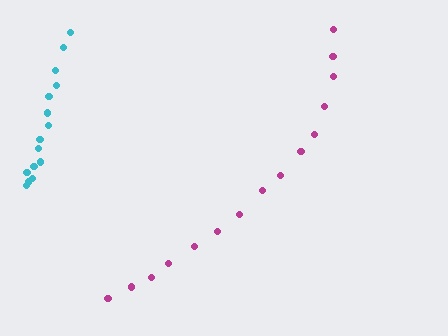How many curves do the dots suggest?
There are 2 distinct paths.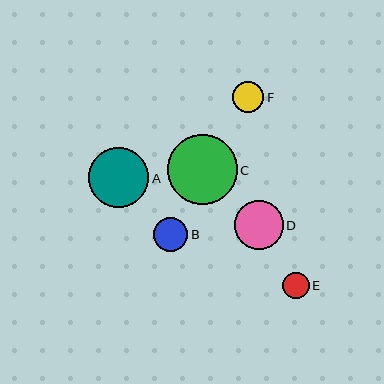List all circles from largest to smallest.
From largest to smallest: C, A, D, B, F, E.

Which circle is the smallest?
Circle E is the smallest with a size of approximately 27 pixels.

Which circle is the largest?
Circle C is the largest with a size of approximately 70 pixels.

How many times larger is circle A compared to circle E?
Circle A is approximately 2.3 times the size of circle E.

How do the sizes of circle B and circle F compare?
Circle B and circle F are approximately the same size.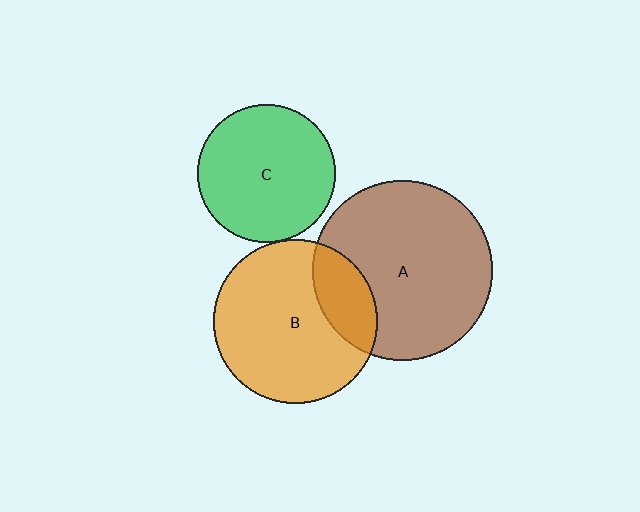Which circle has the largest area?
Circle A (brown).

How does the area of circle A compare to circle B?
Approximately 1.2 times.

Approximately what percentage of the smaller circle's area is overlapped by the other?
Approximately 20%.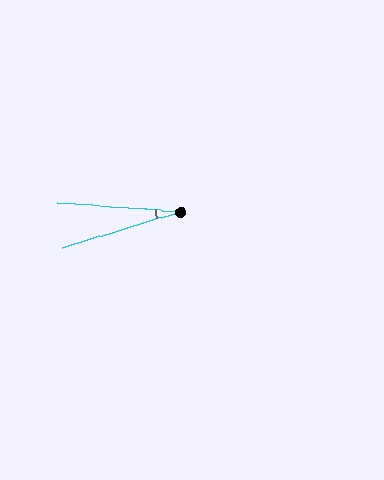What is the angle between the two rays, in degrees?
Approximately 21 degrees.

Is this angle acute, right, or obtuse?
It is acute.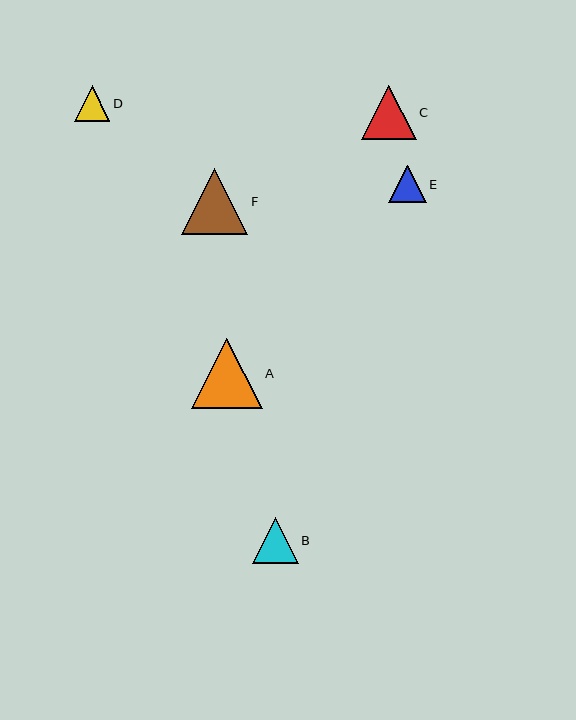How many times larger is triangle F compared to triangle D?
Triangle F is approximately 1.9 times the size of triangle D.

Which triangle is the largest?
Triangle A is the largest with a size of approximately 70 pixels.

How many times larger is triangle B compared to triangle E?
Triangle B is approximately 1.2 times the size of triangle E.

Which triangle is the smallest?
Triangle D is the smallest with a size of approximately 35 pixels.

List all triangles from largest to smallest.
From largest to smallest: A, F, C, B, E, D.